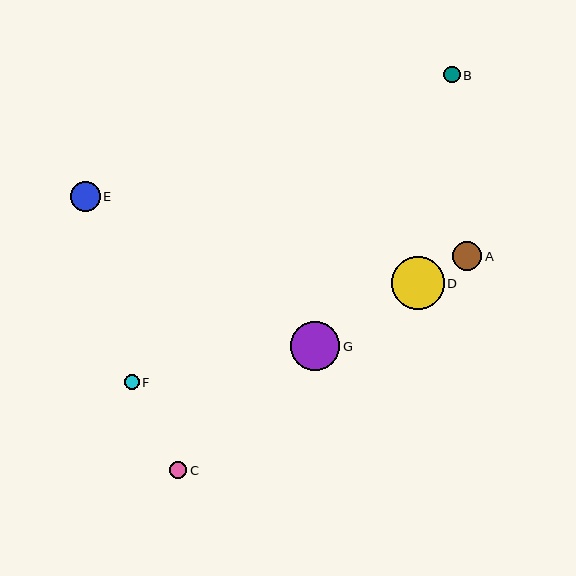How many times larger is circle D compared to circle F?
Circle D is approximately 3.5 times the size of circle F.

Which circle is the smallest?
Circle F is the smallest with a size of approximately 15 pixels.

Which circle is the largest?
Circle D is the largest with a size of approximately 53 pixels.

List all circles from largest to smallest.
From largest to smallest: D, G, E, A, C, B, F.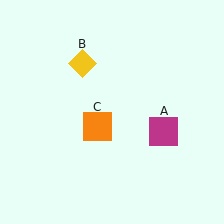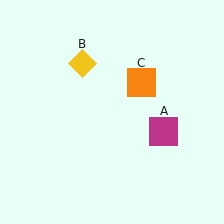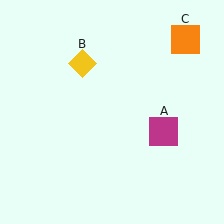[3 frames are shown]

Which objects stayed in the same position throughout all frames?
Magenta square (object A) and yellow diamond (object B) remained stationary.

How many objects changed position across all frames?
1 object changed position: orange square (object C).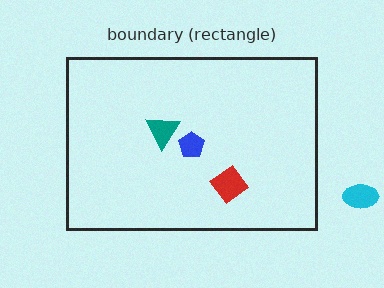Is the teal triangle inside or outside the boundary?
Inside.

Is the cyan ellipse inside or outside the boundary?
Outside.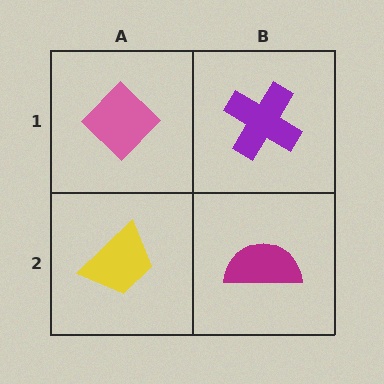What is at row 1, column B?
A purple cross.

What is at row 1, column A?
A pink diamond.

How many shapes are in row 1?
2 shapes.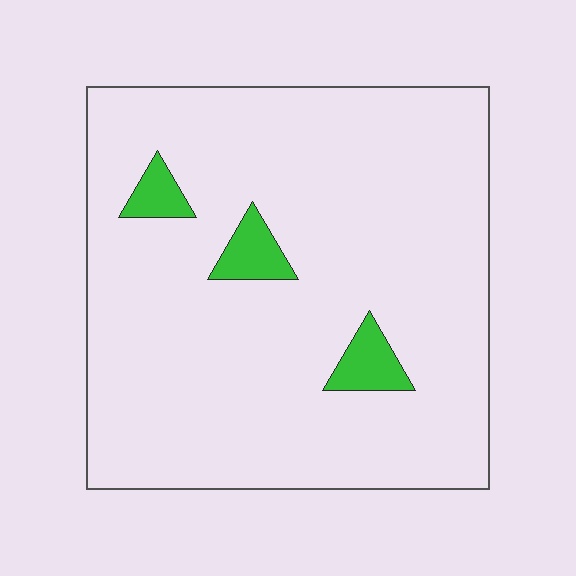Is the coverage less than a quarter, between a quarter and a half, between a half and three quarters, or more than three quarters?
Less than a quarter.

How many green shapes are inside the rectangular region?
3.